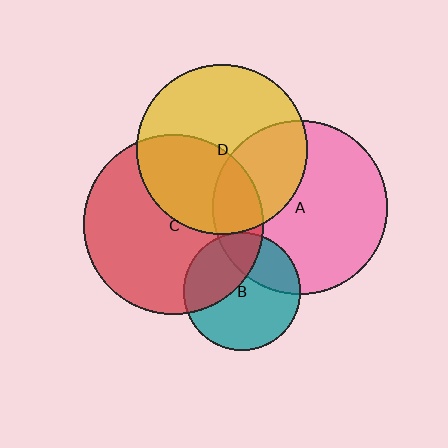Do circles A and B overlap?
Yes.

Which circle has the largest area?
Circle C (red).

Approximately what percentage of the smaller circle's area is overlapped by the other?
Approximately 30%.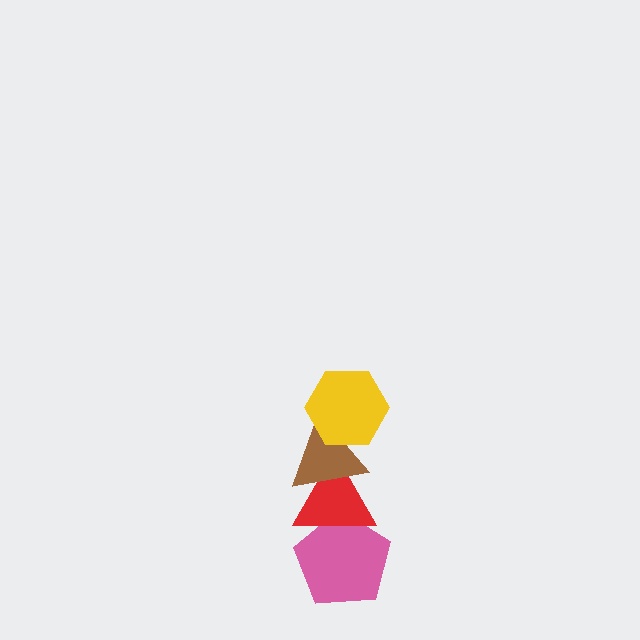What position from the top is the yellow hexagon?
The yellow hexagon is 1st from the top.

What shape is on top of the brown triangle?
The yellow hexagon is on top of the brown triangle.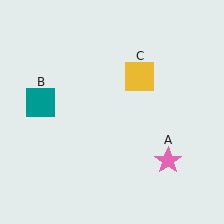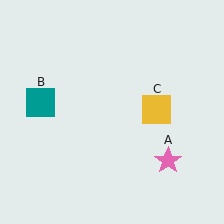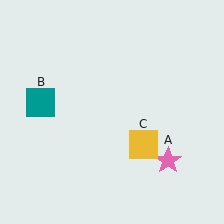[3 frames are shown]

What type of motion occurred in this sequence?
The yellow square (object C) rotated clockwise around the center of the scene.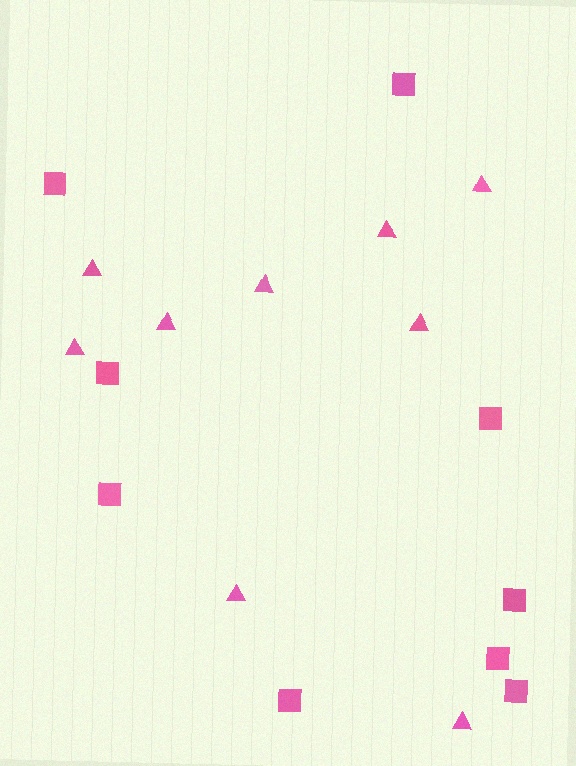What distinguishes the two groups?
There are 2 groups: one group of triangles (9) and one group of squares (9).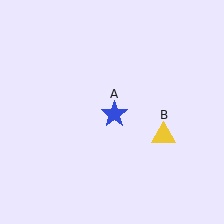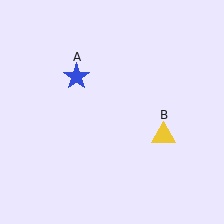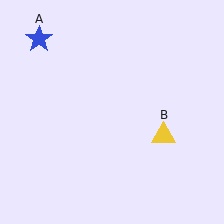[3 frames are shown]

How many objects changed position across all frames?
1 object changed position: blue star (object A).